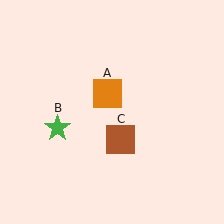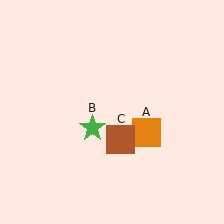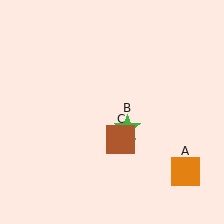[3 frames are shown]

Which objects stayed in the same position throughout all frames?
Brown square (object C) remained stationary.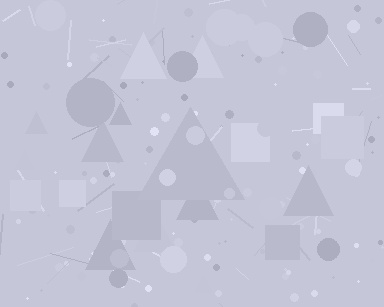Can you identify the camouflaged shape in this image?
The camouflaged shape is a triangle.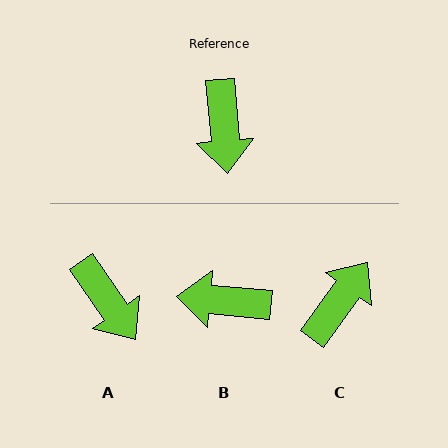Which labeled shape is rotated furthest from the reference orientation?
C, about 139 degrees away.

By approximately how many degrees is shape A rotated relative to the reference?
Approximately 30 degrees counter-clockwise.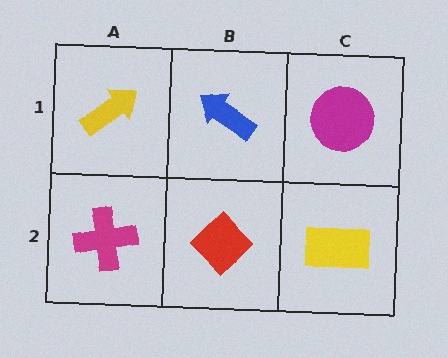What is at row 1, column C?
A magenta circle.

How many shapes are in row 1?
3 shapes.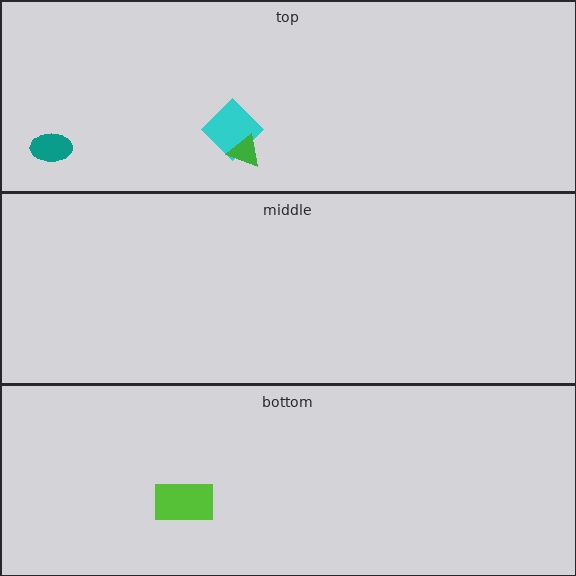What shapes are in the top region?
The teal ellipse, the cyan diamond, the green triangle.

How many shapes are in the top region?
3.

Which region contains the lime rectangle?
The bottom region.